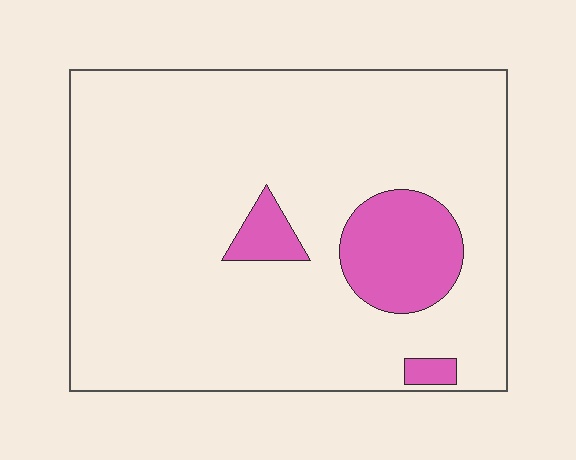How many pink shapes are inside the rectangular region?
3.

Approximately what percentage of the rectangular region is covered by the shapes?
Approximately 10%.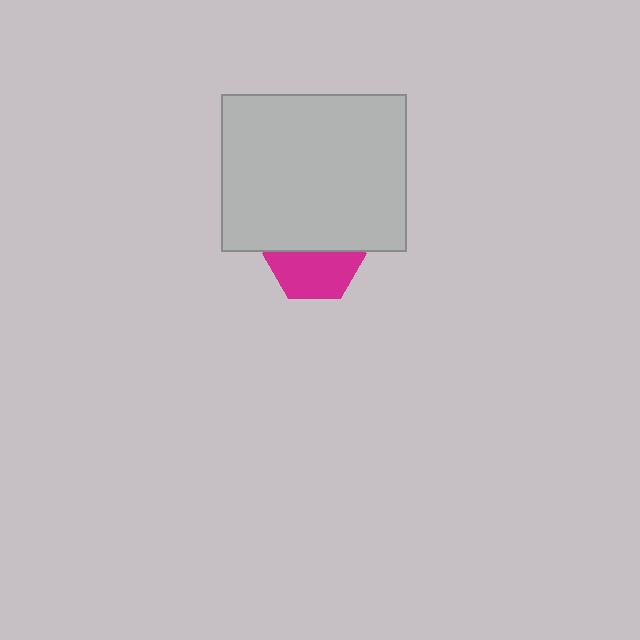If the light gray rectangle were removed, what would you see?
You would see the complete magenta hexagon.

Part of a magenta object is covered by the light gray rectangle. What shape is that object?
It is a hexagon.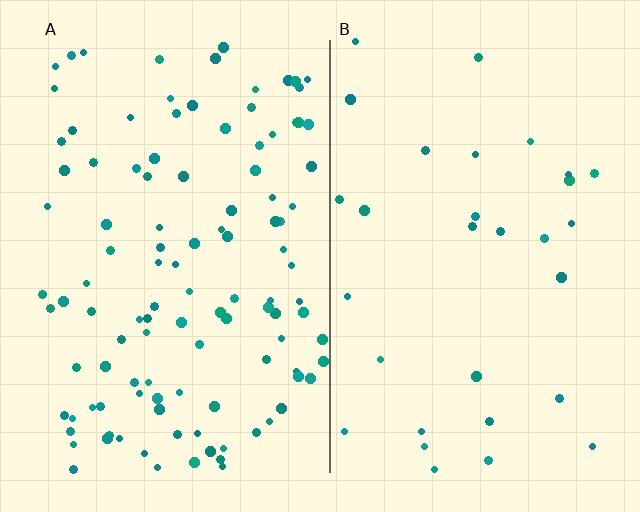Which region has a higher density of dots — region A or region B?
A (the left).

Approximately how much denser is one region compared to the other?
Approximately 3.6× — region A over region B.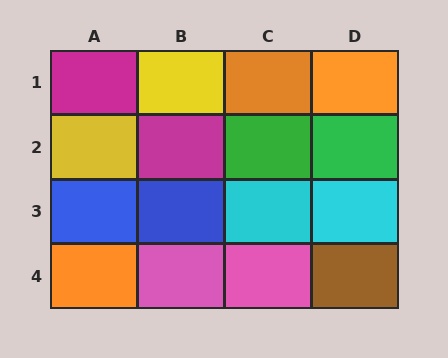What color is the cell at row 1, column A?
Magenta.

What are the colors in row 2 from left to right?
Yellow, magenta, green, green.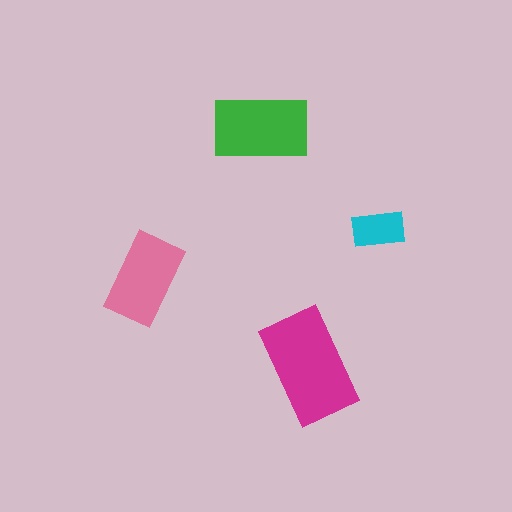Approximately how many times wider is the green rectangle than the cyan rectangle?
About 2 times wider.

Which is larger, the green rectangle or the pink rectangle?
The green one.